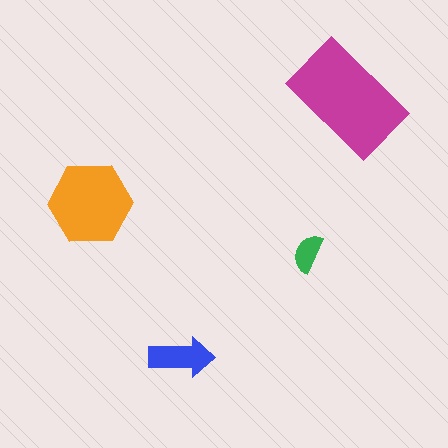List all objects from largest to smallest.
The magenta rectangle, the orange hexagon, the blue arrow, the green semicircle.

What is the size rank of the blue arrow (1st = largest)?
3rd.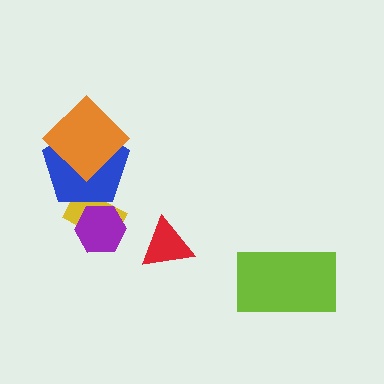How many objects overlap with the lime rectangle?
0 objects overlap with the lime rectangle.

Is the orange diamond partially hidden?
No, no other shape covers it.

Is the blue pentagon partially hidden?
Yes, it is partially covered by another shape.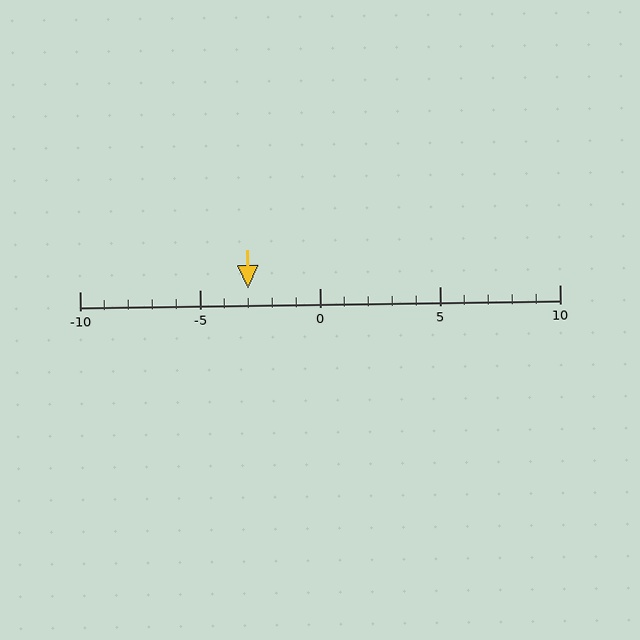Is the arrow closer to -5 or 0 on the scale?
The arrow is closer to -5.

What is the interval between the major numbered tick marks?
The major tick marks are spaced 5 units apart.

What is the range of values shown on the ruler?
The ruler shows values from -10 to 10.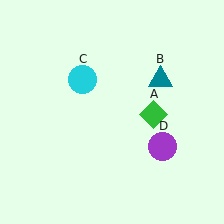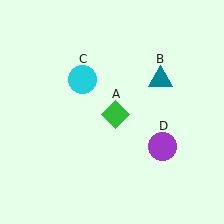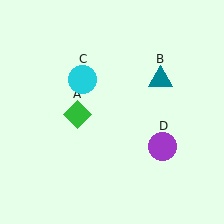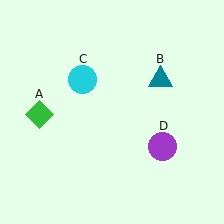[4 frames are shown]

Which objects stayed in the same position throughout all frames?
Teal triangle (object B) and cyan circle (object C) and purple circle (object D) remained stationary.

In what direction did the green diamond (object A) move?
The green diamond (object A) moved left.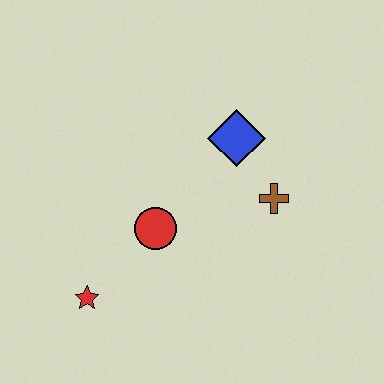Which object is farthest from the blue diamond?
The red star is farthest from the blue diamond.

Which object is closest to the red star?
The red circle is closest to the red star.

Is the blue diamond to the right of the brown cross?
No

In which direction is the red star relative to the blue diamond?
The red star is below the blue diamond.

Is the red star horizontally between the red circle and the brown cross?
No